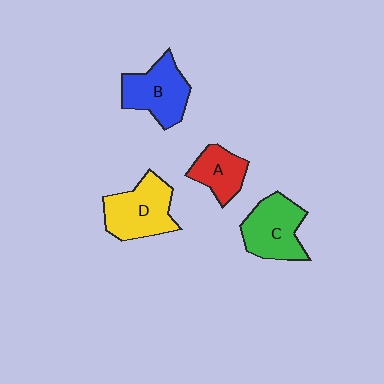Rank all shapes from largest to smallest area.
From largest to smallest: D (yellow), C (green), B (blue), A (red).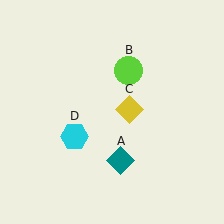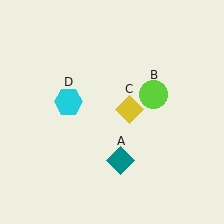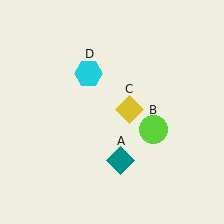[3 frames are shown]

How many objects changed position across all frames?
2 objects changed position: lime circle (object B), cyan hexagon (object D).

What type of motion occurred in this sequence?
The lime circle (object B), cyan hexagon (object D) rotated clockwise around the center of the scene.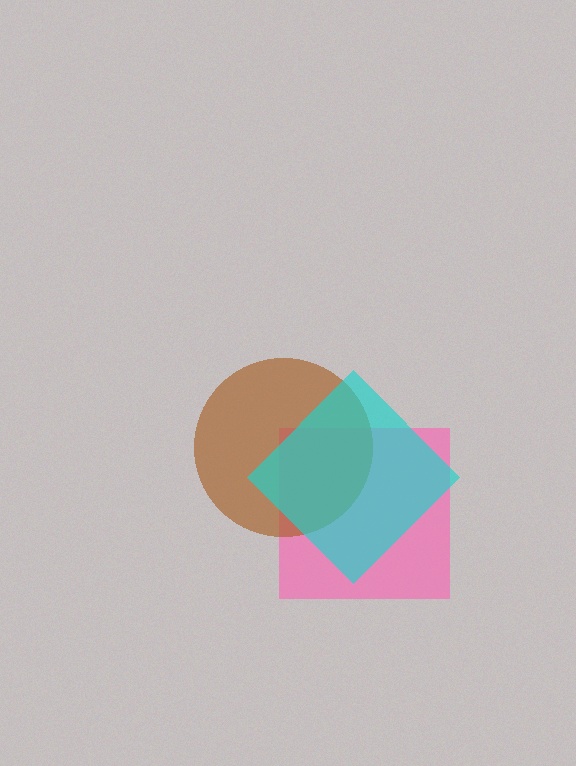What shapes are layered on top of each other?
The layered shapes are: a pink square, a brown circle, a cyan diamond.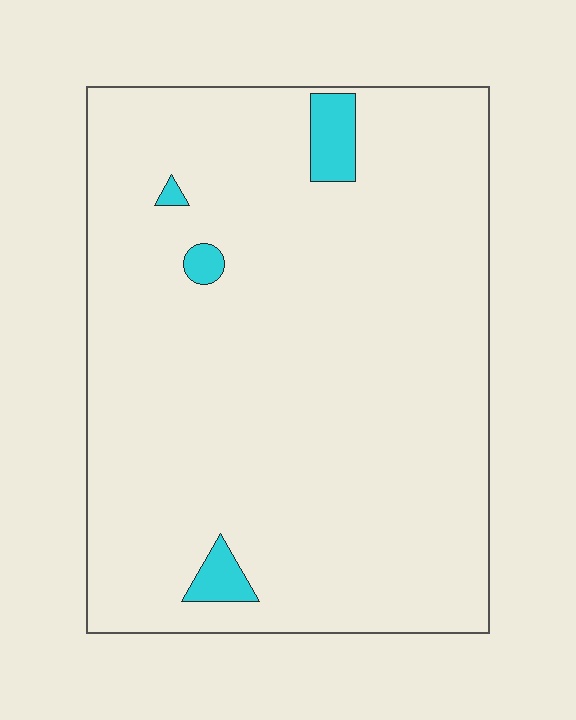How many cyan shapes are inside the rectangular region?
4.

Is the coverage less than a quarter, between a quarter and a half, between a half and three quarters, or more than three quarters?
Less than a quarter.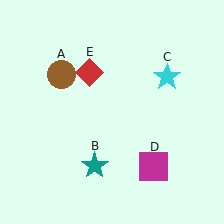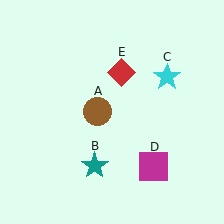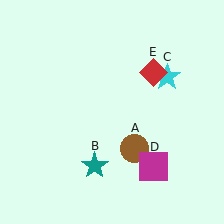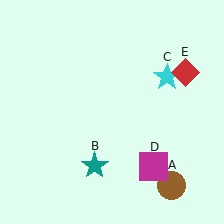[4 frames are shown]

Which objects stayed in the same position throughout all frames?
Teal star (object B) and cyan star (object C) and magenta square (object D) remained stationary.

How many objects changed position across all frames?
2 objects changed position: brown circle (object A), red diamond (object E).